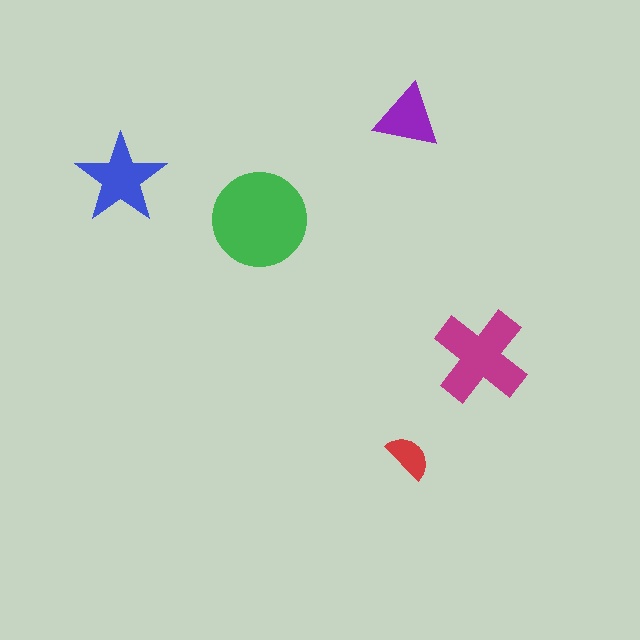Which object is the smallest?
The red semicircle.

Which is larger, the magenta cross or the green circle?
The green circle.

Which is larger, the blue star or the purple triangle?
The blue star.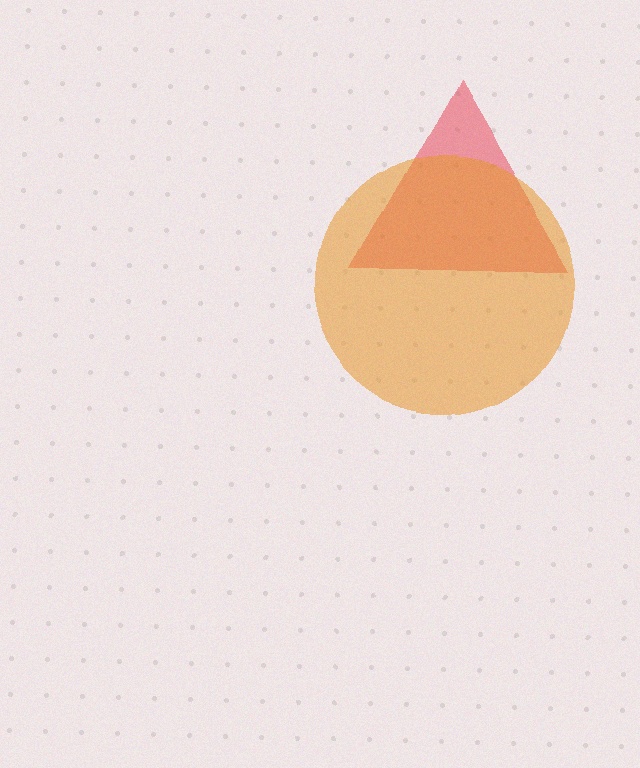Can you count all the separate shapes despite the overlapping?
Yes, there are 2 separate shapes.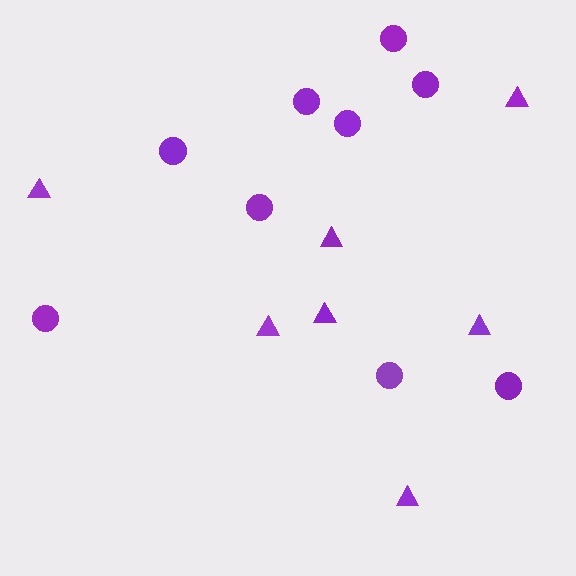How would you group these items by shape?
There are 2 groups: one group of circles (9) and one group of triangles (7).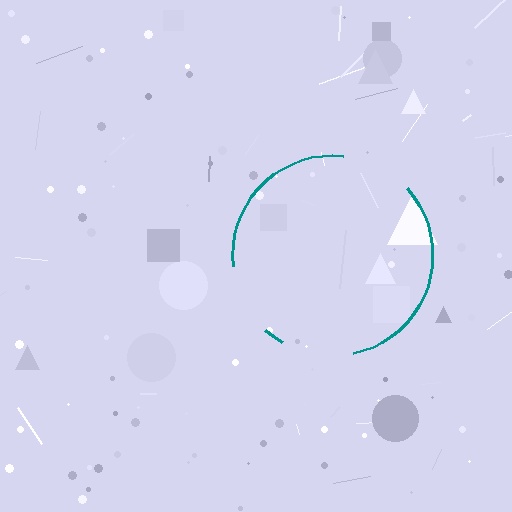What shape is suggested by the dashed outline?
The dashed outline suggests a circle.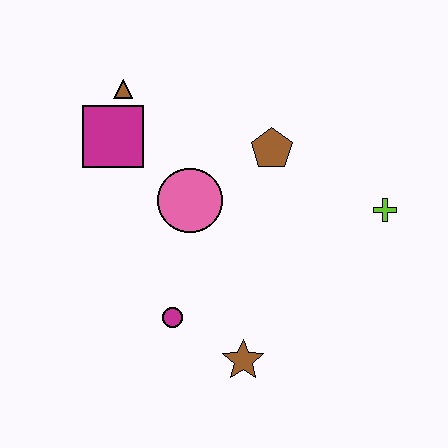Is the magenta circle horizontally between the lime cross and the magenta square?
Yes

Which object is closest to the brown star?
The magenta circle is closest to the brown star.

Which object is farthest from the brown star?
The brown triangle is farthest from the brown star.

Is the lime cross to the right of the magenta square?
Yes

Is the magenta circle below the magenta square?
Yes